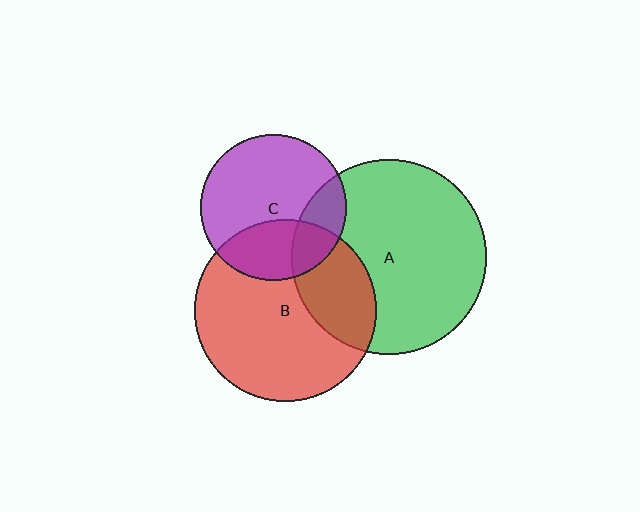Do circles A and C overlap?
Yes.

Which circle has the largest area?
Circle A (green).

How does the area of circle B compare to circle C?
Approximately 1.5 times.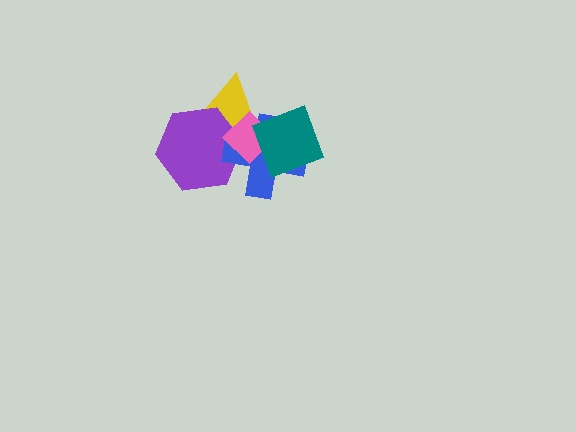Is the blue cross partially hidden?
Yes, it is partially covered by another shape.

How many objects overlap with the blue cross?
4 objects overlap with the blue cross.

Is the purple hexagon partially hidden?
Yes, it is partially covered by another shape.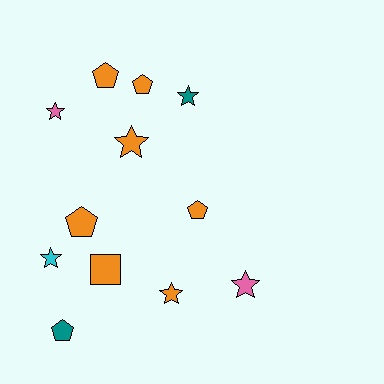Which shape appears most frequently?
Star, with 6 objects.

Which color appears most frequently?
Orange, with 7 objects.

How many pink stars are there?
There are 2 pink stars.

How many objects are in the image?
There are 12 objects.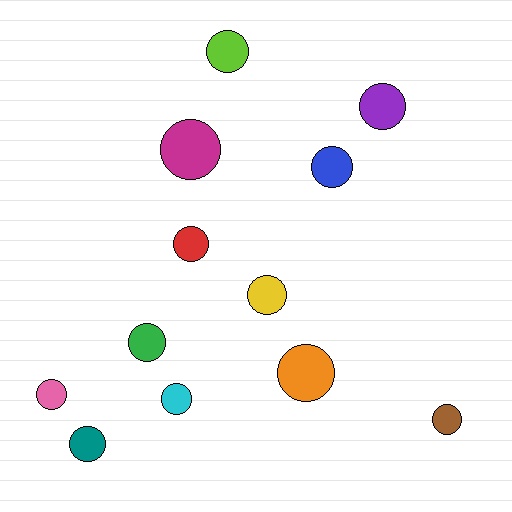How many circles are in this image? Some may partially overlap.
There are 12 circles.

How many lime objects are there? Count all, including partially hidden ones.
There is 1 lime object.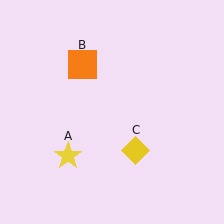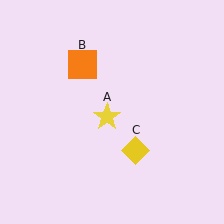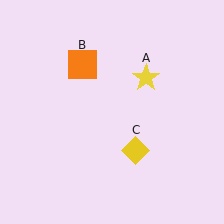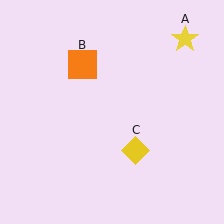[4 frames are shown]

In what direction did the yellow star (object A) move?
The yellow star (object A) moved up and to the right.